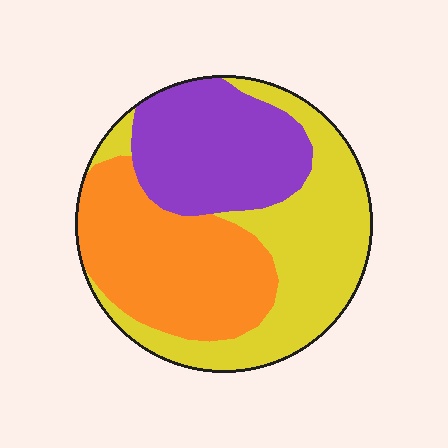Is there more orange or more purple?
Orange.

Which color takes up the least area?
Purple, at roughly 30%.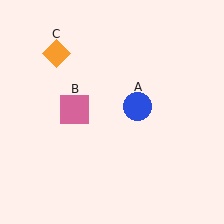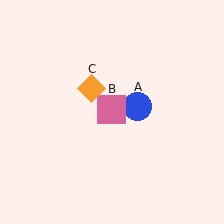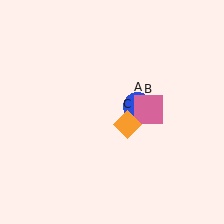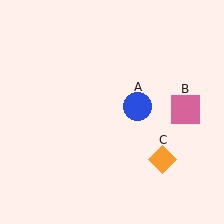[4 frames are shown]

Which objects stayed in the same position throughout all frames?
Blue circle (object A) remained stationary.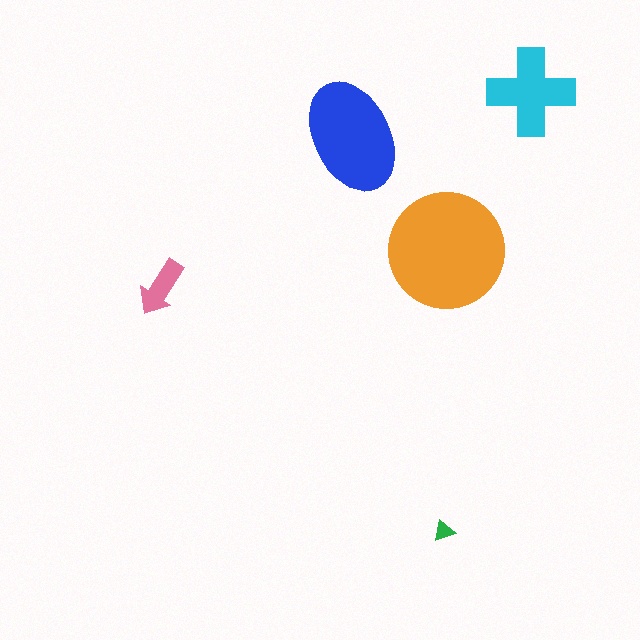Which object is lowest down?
The green triangle is bottommost.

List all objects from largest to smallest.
The orange circle, the blue ellipse, the cyan cross, the pink arrow, the green triangle.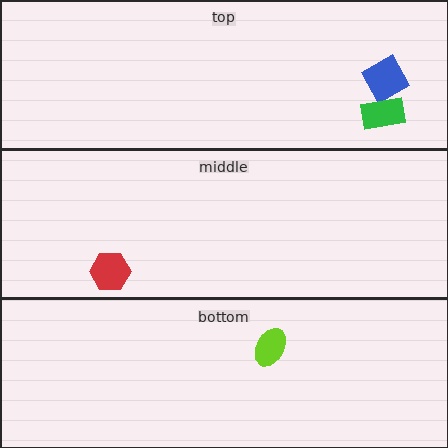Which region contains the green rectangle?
The top region.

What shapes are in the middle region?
The red hexagon.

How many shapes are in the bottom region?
1.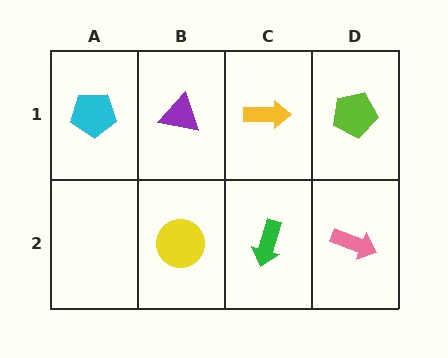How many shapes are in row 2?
3 shapes.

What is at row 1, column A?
A cyan pentagon.